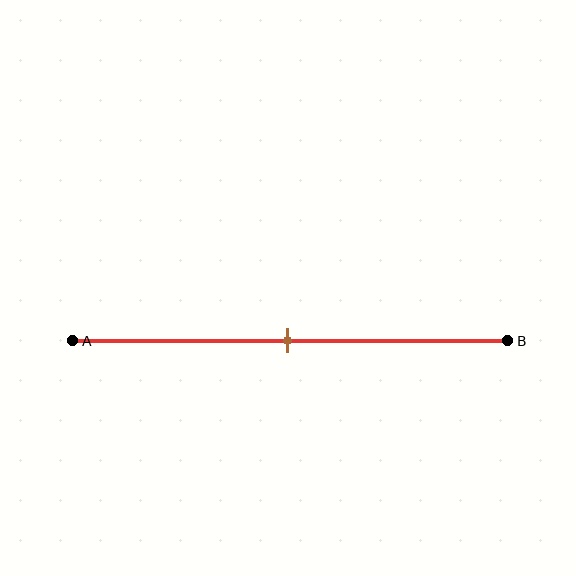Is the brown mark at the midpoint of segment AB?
Yes, the mark is approximately at the midpoint.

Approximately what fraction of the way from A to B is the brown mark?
The brown mark is approximately 50% of the way from A to B.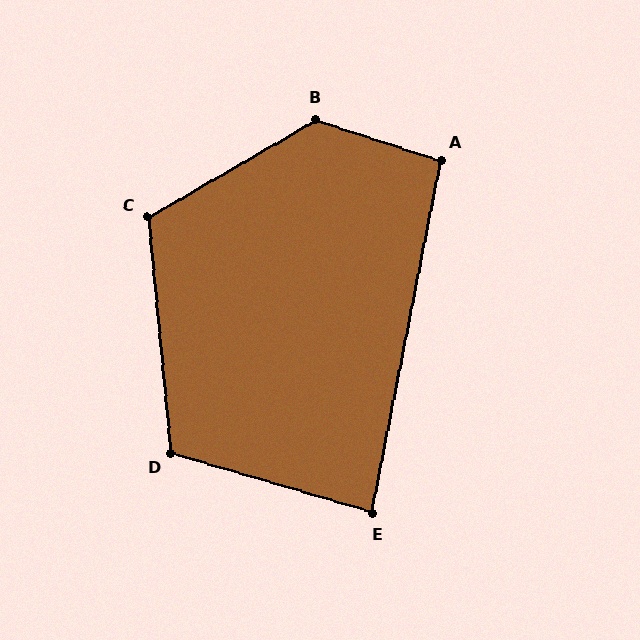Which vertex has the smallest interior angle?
E, at approximately 84 degrees.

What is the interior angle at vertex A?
Approximately 97 degrees (obtuse).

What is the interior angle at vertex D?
Approximately 112 degrees (obtuse).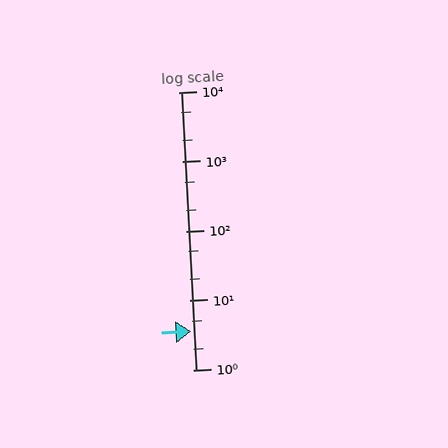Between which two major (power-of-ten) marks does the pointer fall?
The pointer is between 1 and 10.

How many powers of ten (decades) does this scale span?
The scale spans 4 decades, from 1 to 10000.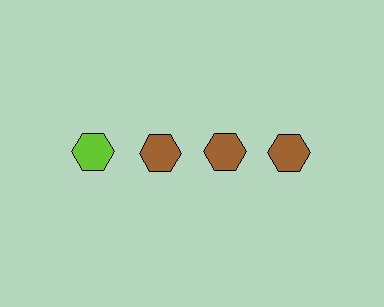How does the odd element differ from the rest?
It has a different color: lime instead of brown.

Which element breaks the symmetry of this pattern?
The lime hexagon in the top row, leftmost column breaks the symmetry. All other shapes are brown hexagons.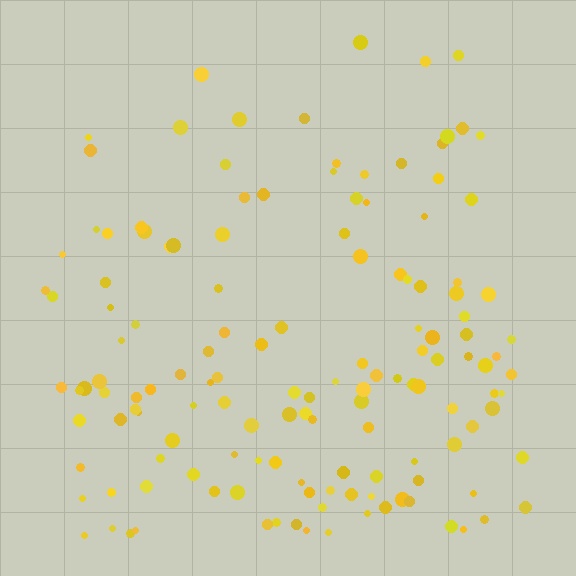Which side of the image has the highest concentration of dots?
The bottom.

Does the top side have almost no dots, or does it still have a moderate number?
Still a moderate number, just noticeably fewer than the bottom.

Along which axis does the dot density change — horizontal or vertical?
Vertical.